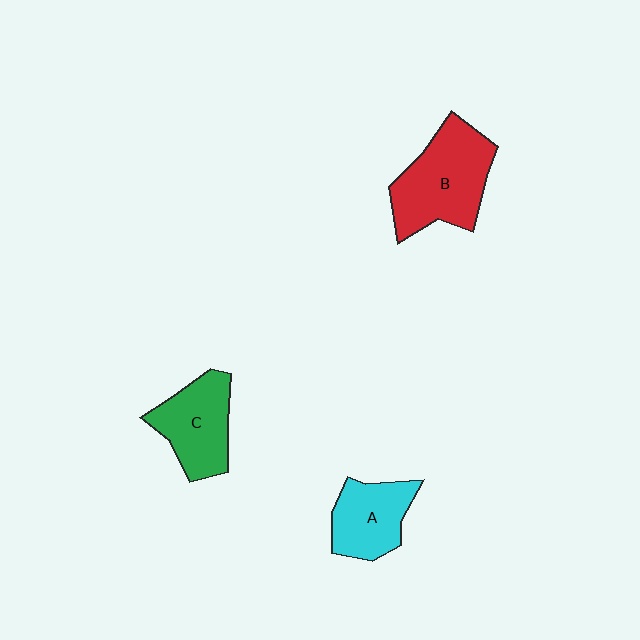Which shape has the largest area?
Shape B (red).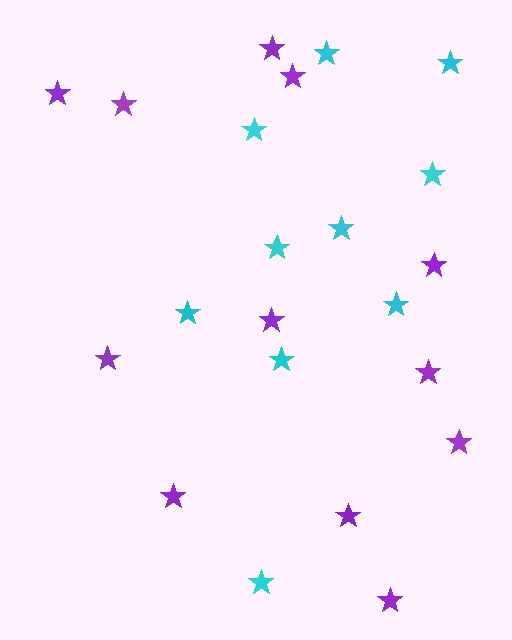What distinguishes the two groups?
There are 2 groups: one group of cyan stars (10) and one group of purple stars (12).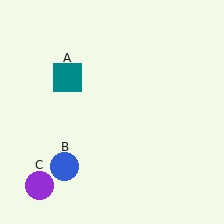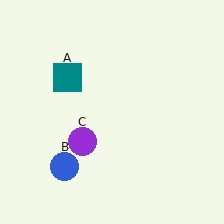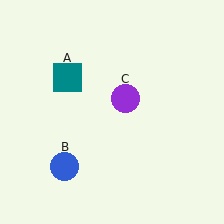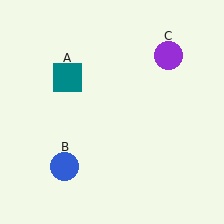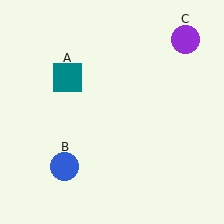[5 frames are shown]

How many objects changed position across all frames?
1 object changed position: purple circle (object C).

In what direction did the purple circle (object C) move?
The purple circle (object C) moved up and to the right.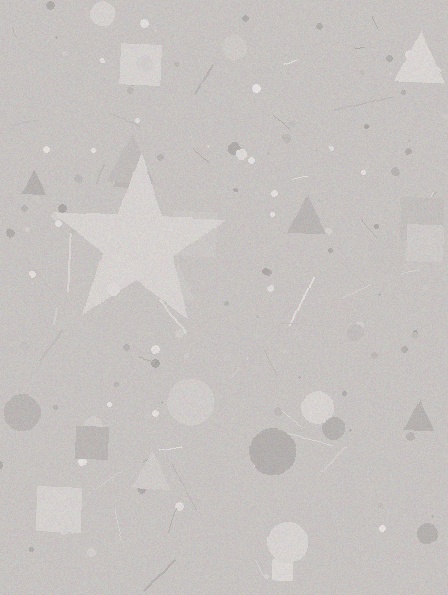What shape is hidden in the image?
A star is hidden in the image.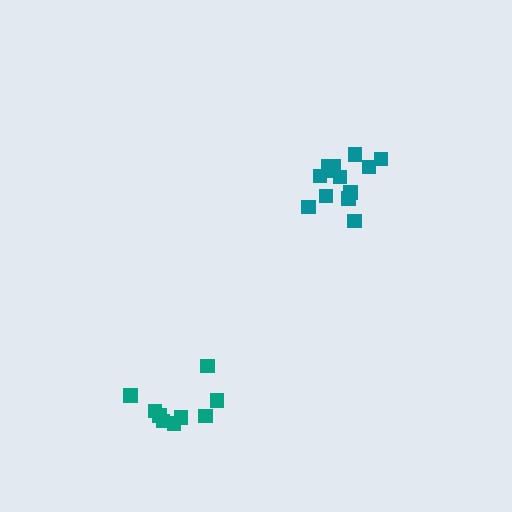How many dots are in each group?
Group 1: 9 dots, Group 2: 13 dots (22 total).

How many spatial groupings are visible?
There are 2 spatial groupings.